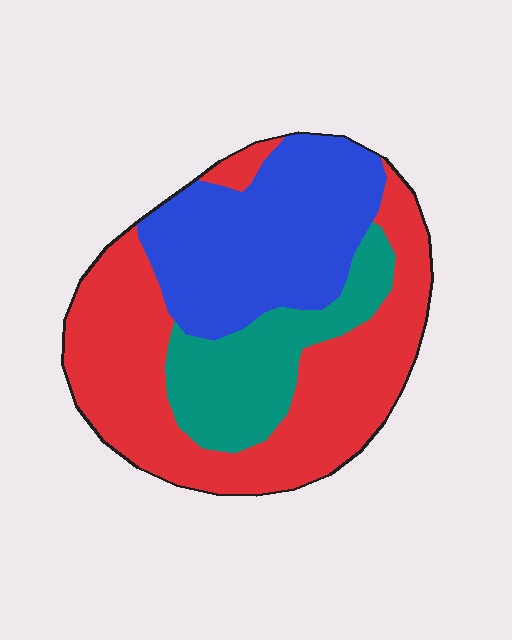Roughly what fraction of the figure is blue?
Blue takes up about one third (1/3) of the figure.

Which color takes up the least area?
Teal, at roughly 20%.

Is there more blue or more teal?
Blue.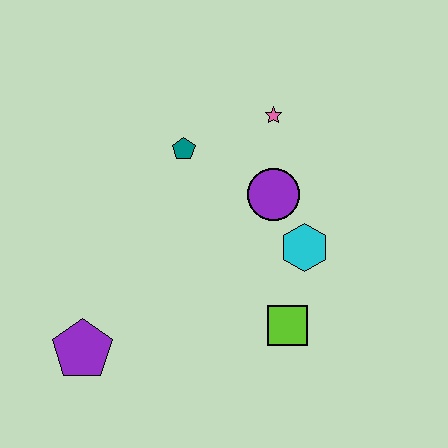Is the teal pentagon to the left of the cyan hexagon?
Yes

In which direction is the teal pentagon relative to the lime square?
The teal pentagon is above the lime square.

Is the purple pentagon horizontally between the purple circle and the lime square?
No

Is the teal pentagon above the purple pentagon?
Yes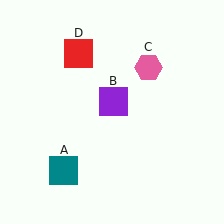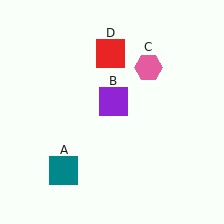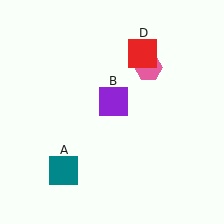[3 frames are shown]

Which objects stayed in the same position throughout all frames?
Teal square (object A) and purple square (object B) and pink hexagon (object C) remained stationary.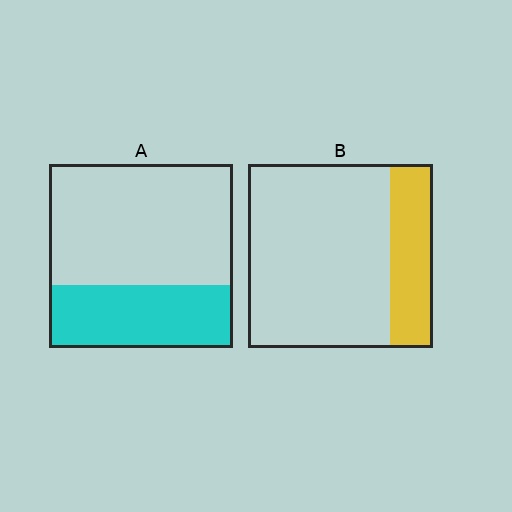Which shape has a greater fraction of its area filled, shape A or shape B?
Shape A.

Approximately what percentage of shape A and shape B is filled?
A is approximately 35% and B is approximately 25%.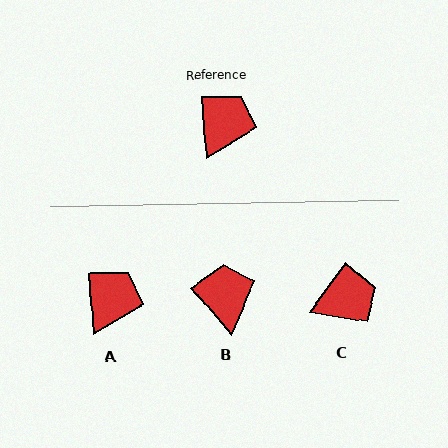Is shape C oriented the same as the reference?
No, it is off by about 40 degrees.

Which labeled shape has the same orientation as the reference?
A.